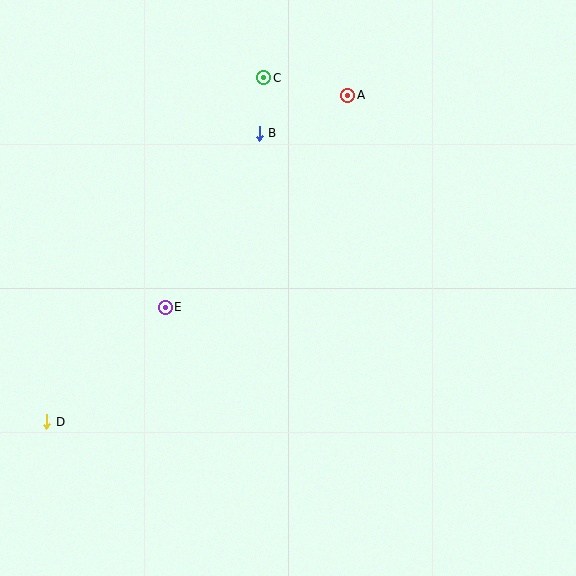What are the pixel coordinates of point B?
Point B is at (259, 133).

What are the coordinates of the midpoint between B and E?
The midpoint between B and E is at (212, 220).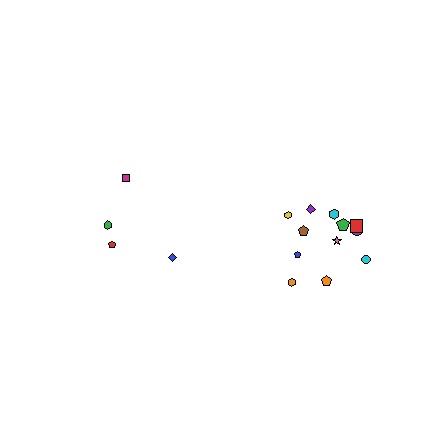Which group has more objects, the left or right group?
The right group.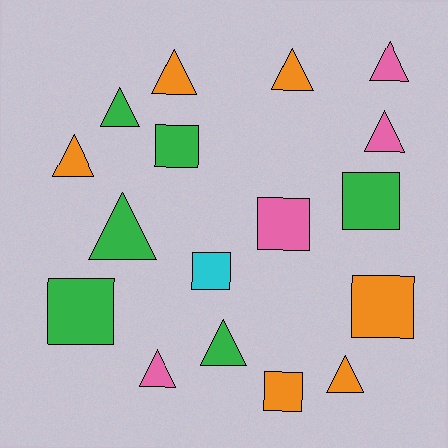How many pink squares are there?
There is 1 pink square.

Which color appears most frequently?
Green, with 6 objects.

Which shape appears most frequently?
Triangle, with 10 objects.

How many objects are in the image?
There are 17 objects.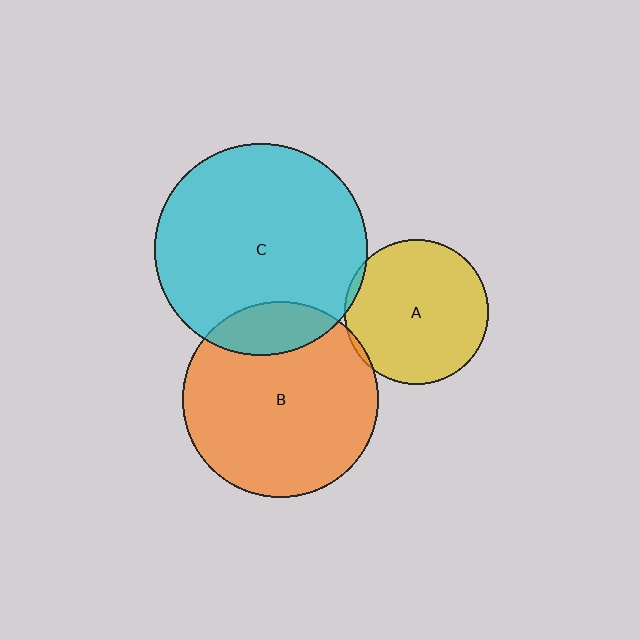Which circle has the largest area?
Circle C (cyan).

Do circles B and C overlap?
Yes.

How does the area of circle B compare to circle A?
Approximately 1.8 times.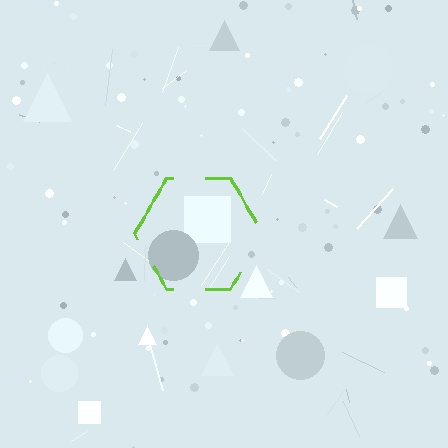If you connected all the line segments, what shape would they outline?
They would outline a hexagon.